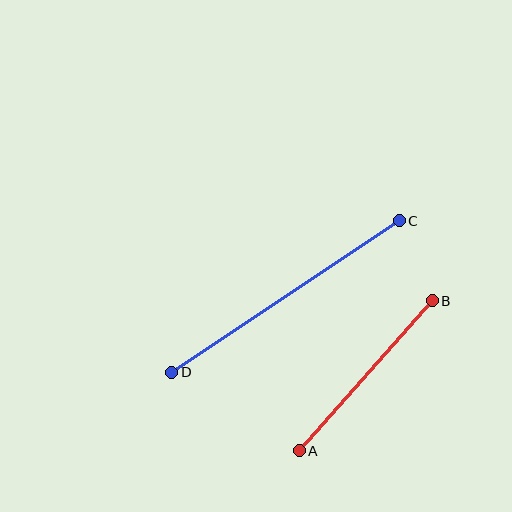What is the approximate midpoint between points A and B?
The midpoint is at approximately (366, 376) pixels.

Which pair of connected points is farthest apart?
Points C and D are farthest apart.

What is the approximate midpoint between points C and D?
The midpoint is at approximately (286, 296) pixels.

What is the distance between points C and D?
The distance is approximately 273 pixels.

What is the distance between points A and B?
The distance is approximately 201 pixels.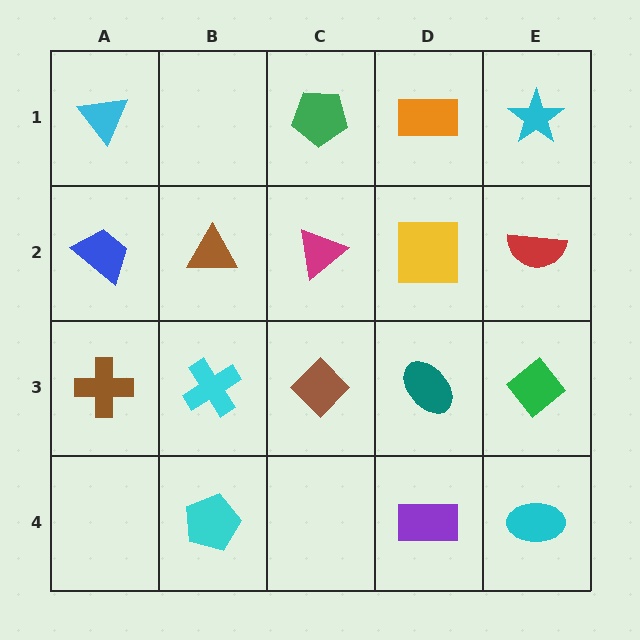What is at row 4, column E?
A cyan ellipse.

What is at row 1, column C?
A green pentagon.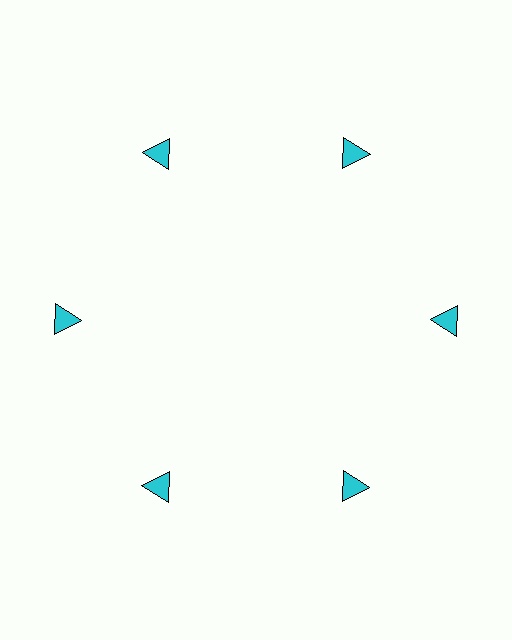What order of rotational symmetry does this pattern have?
This pattern has 6-fold rotational symmetry.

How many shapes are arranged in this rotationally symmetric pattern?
There are 6 shapes, arranged in 6 groups of 1.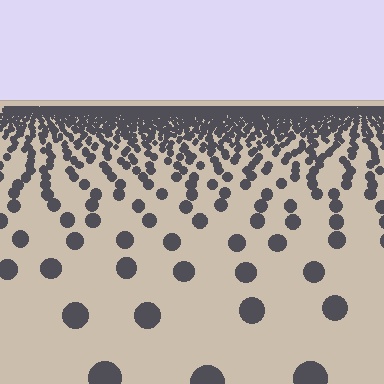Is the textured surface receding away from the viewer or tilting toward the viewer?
The surface is receding away from the viewer. Texture elements get smaller and denser toward the top.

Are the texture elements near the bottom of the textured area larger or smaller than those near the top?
Larger. Near the bottom, elements are closer to the viewer and appear at a bigger on-screen size.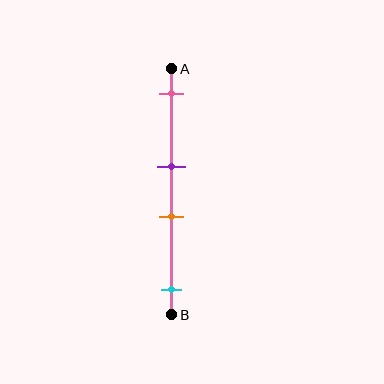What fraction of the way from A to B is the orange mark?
The orange mark is approximately 60% (0.6) of the way from A to B.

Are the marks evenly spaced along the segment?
No, the marks are not evenly spaced.